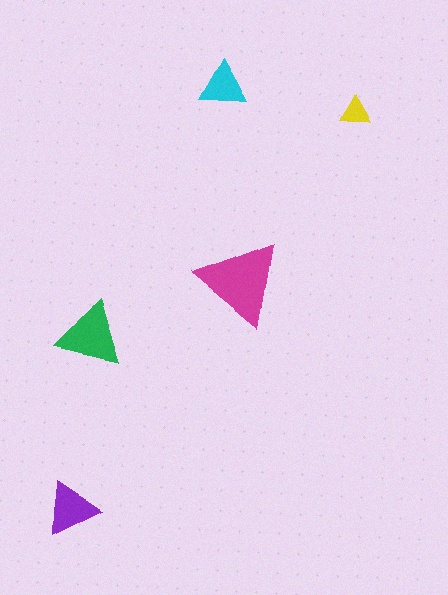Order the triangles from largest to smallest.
the magenta one, the green one, the purple one, the cyan one, the yellow one.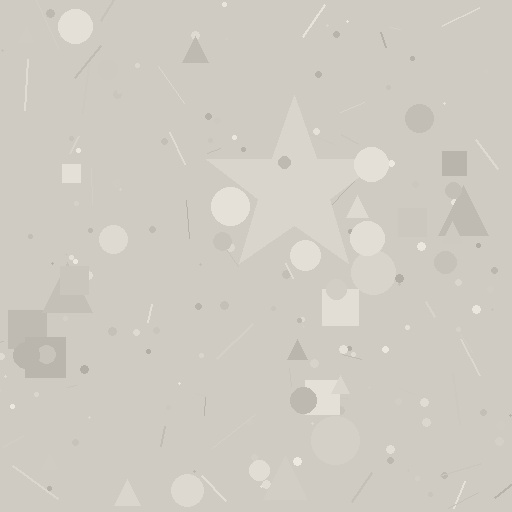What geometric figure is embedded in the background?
A star is embedded in the background.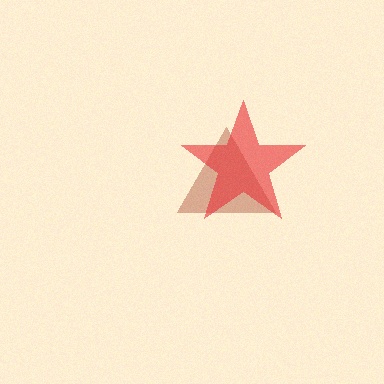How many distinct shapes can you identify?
There are 2 distinct shapes: a brown triangle, a red star.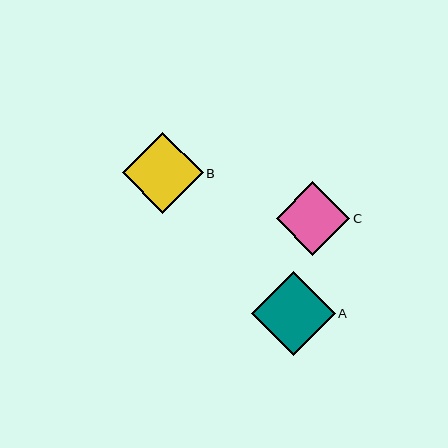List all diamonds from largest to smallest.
From largest to smallest: A, B, C.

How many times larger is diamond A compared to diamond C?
Diamond A is approximately 1.1 times the size of diamond C.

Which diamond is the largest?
Diamond A is the largest with a size of approximately 84 pixels.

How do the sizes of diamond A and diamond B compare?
Diamond A and diamond B are approximately the same size.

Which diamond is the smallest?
Diamond C is the smallest with a size of approximately 73 pixels.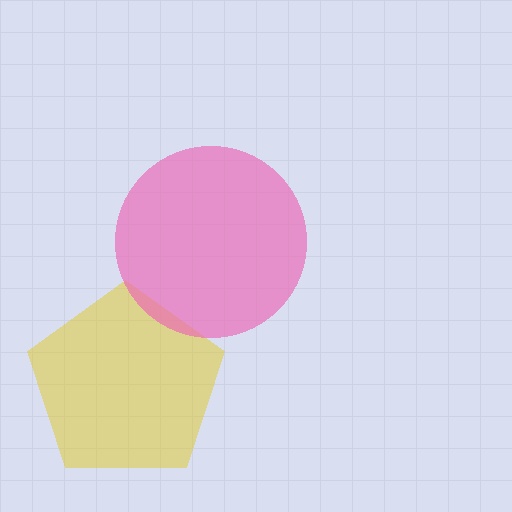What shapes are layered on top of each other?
The layered shapes are: a yellow pentagon, a pink circle.